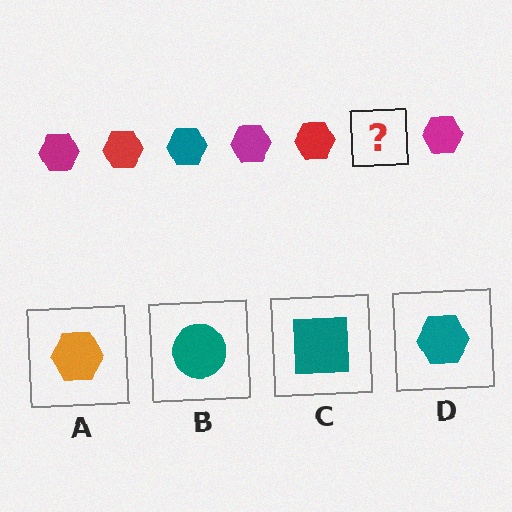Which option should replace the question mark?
Option D.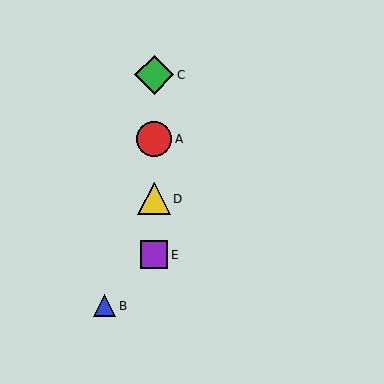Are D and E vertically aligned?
Yes, both are at x≈154.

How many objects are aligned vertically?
4 objects (A, C, D, E) are aligned vertically.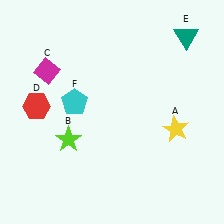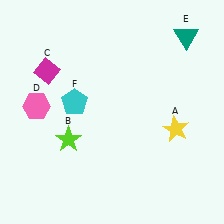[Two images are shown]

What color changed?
The hexagon (D) changed from red in Image 1 to pink in Image 2.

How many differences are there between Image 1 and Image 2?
There is 1 difference between the two images.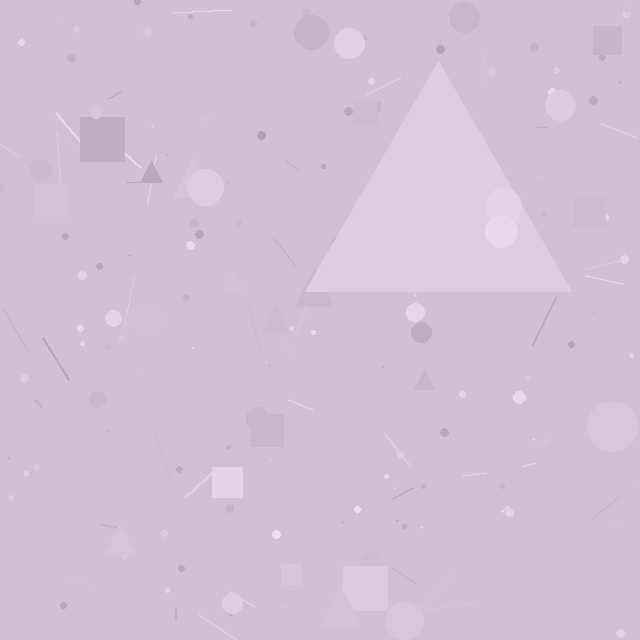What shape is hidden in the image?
A triangle is hidden in the image.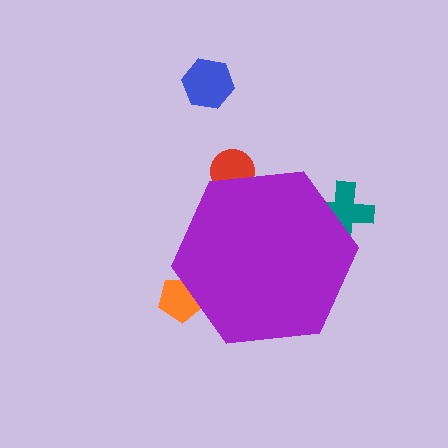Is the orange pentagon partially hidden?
Yes, the orange pentagon is partially hidden behind the purple hexagon.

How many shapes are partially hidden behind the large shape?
3 shapes are partially hidden.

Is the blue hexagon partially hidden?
No, the blue hexagon is fully visible.